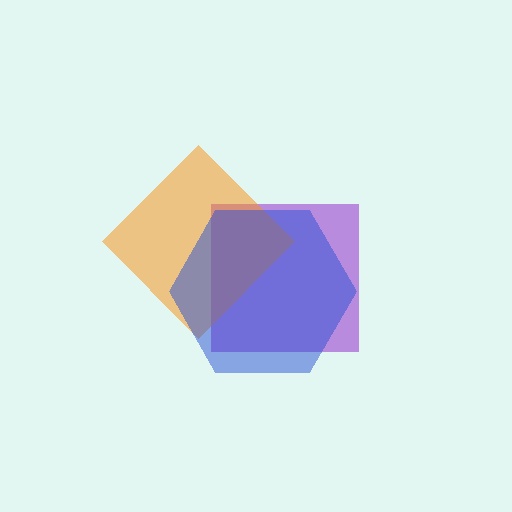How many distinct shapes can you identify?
There are 3 distinct shapes: a purple square, an orange diamond, a blue hexagon.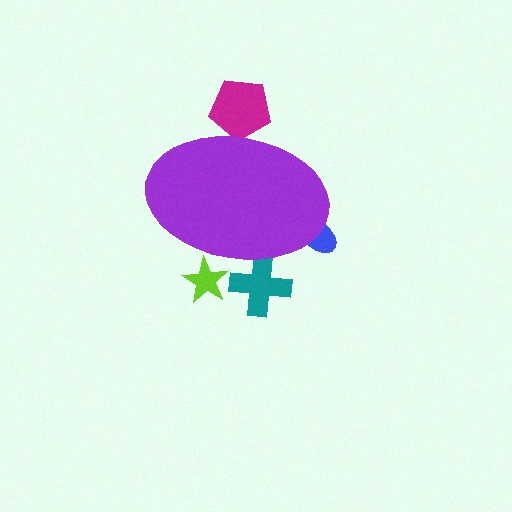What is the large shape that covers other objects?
A purple ellipse.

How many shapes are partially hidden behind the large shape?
4 shapes are partially hidden.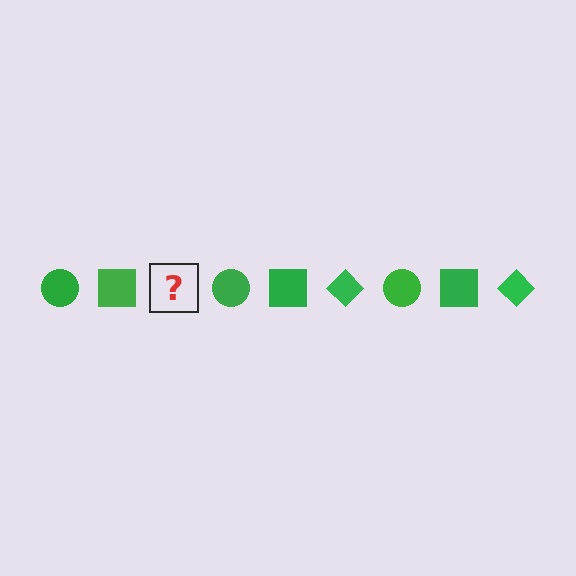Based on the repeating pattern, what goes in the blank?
The blank should be a green diamond.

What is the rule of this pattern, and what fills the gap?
The rule is that the pattern cycles through circle, square, diamond shapes in green. The gap should be filled with a green diamond.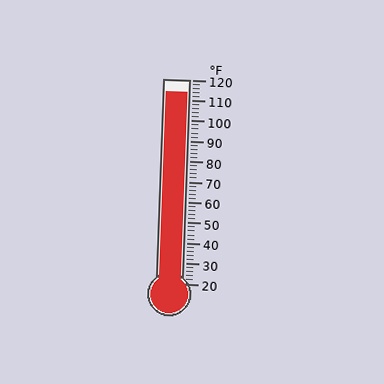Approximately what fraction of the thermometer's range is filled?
The thermometer is filled to approximately 95% of its range.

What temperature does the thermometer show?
The thermometer shows approximately 114°F.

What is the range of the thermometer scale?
The thermometer scale ranges from 20°F to 120°F.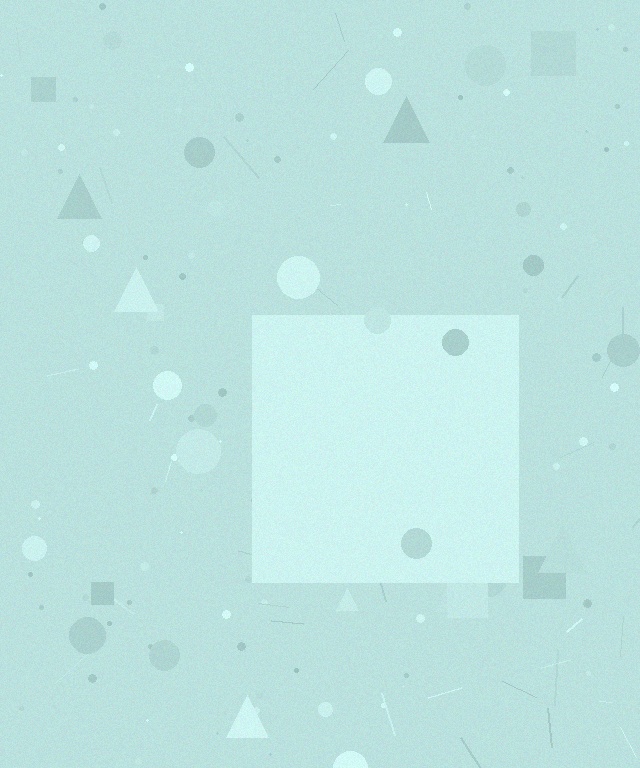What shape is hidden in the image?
A square is hidden in the image.